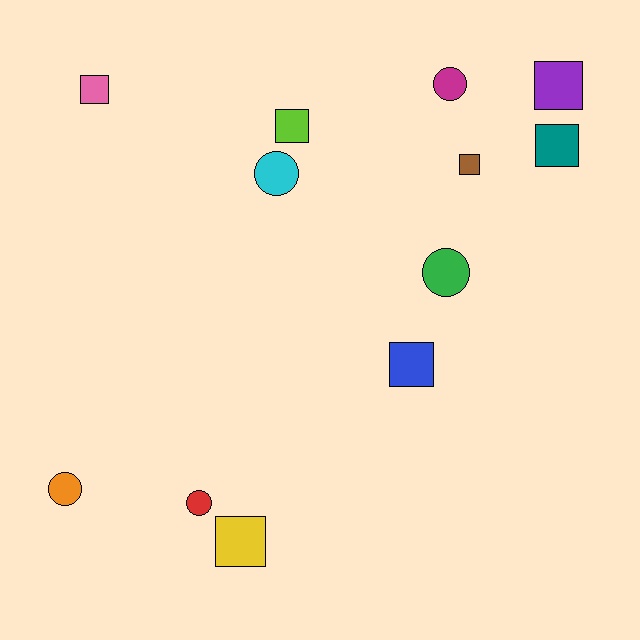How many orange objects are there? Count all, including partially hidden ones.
There is 1 orange object.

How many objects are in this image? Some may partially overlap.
There are 12 objects.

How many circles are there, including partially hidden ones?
There are 5 circles.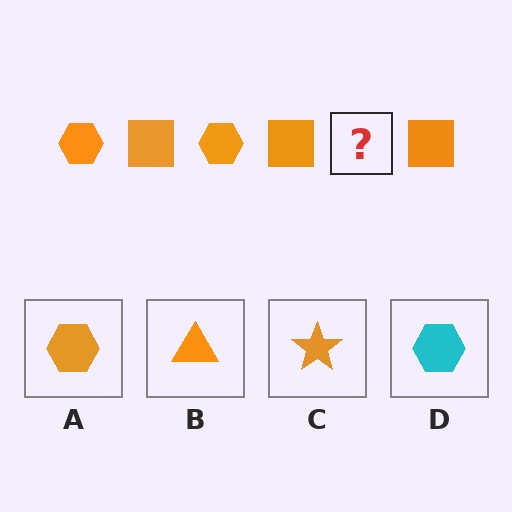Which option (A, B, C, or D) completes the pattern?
A.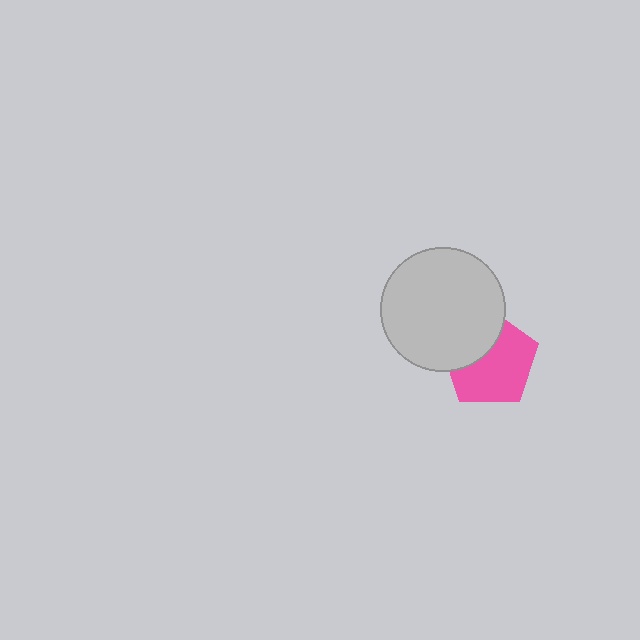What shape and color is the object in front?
The object in front is a light gray circle.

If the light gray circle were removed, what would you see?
You would see the complete pink pentagon.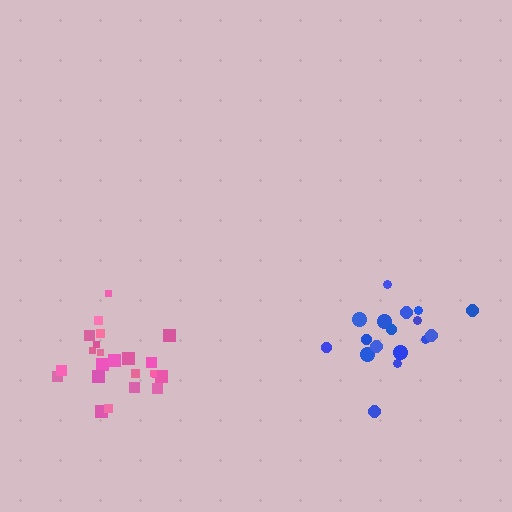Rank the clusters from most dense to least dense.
pink, blue.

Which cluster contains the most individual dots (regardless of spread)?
Pink (24).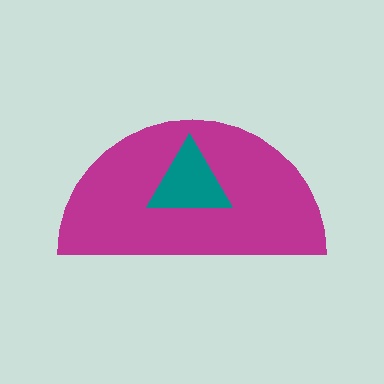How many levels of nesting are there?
2.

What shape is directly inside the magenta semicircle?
The teal triangle.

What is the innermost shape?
The teal triangle.